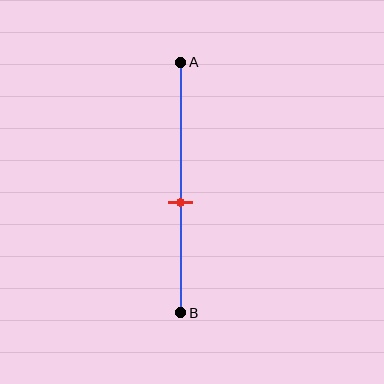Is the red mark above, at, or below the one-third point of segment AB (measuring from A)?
The red mark is below the one-third point of segment AB.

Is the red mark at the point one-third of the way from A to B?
No, the mark is at about 55% from A, not at the 33% one-third point.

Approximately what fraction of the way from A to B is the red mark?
The red mark is approximately 55% of the way from A to B.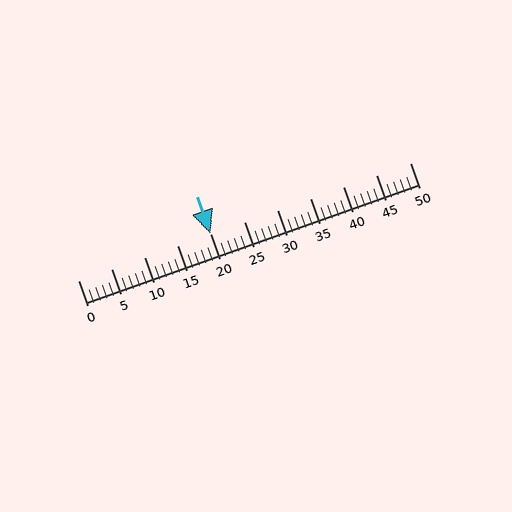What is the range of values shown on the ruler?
The ruler shows values from 0 to 50.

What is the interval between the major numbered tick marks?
The major tick marks are spaced 5 units apart.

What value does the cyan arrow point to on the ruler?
The cyan arrow points to approximately 20.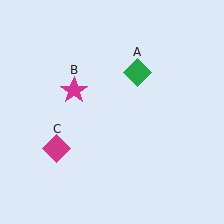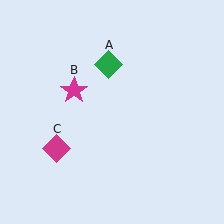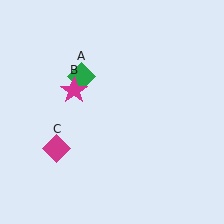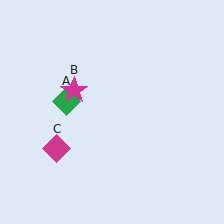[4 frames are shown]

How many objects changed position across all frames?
1 object changed position: green diamond (object A).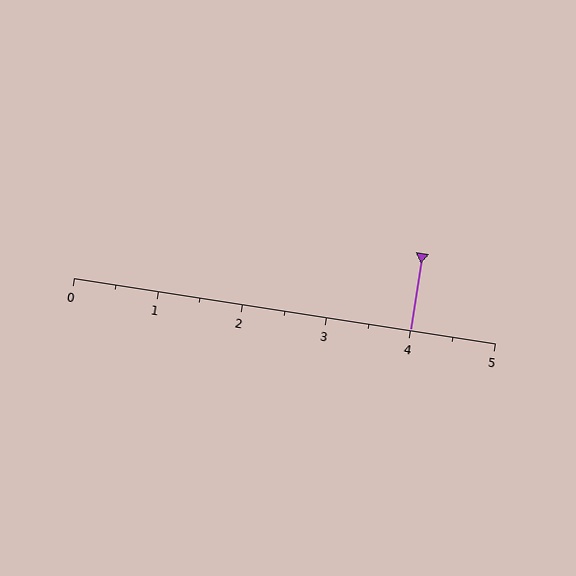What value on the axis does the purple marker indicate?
The marker indicates approximately 4.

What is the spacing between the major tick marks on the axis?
The major ticks are spaced 1 apart.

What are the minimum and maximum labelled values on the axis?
The axis runs from 0 to 5.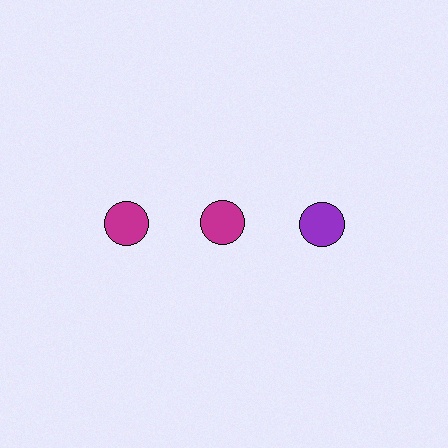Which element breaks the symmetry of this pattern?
The purple circle in the top row, center column breaks the symmetry. All other shapes are magenta circles.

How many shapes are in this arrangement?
There are 3 shapes arranged in a grid pattern.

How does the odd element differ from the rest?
It has a different color: purple instead of magenta.